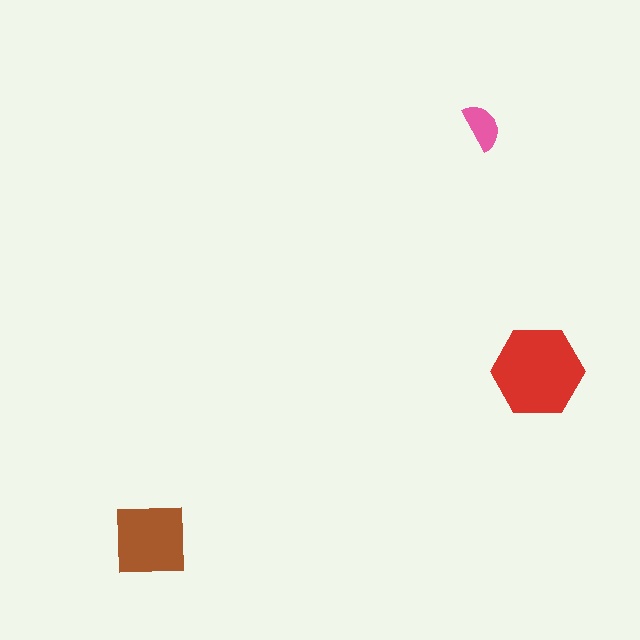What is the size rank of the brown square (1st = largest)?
2nd.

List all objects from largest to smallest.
The red hexagon, the brown square, the pink semicircle.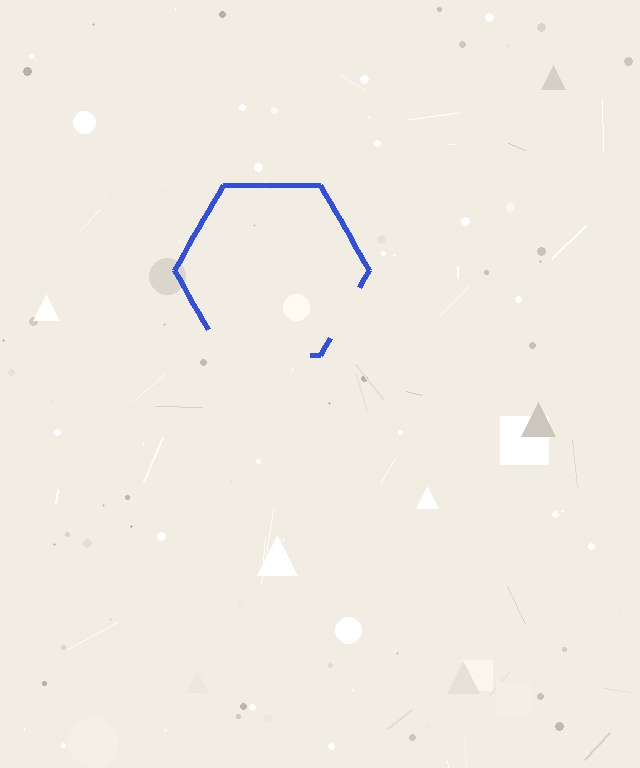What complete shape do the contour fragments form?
The contour fragments form a hexagon.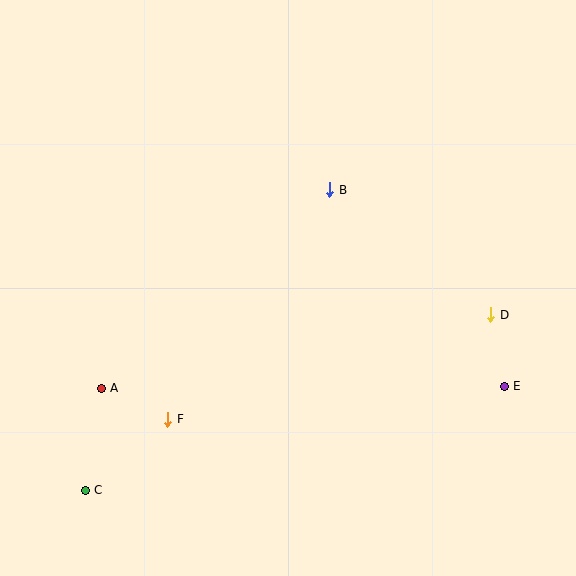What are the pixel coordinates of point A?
Point A is at (101, 388).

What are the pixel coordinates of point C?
Point C is at (85, 490).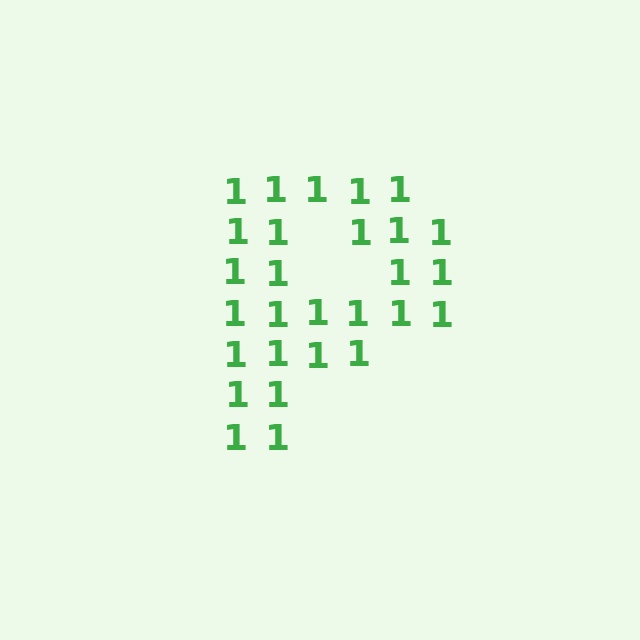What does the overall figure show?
The overall figure shows the letter P.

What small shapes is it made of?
It is made of small digit 1's.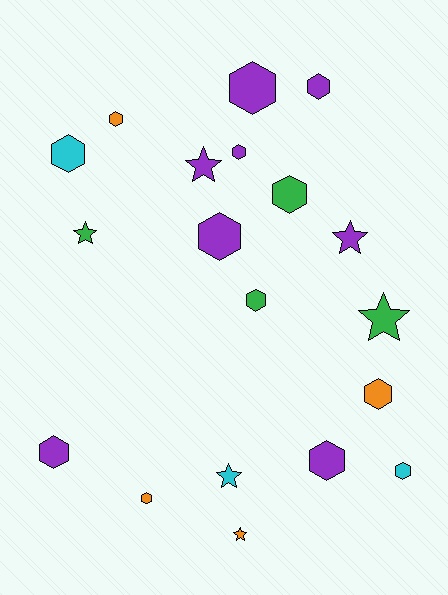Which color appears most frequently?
Purple, with 8 objects.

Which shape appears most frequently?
Hexagon, with 13 objects.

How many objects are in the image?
There are 19 objects.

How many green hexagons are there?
There are 2 green hexagons.